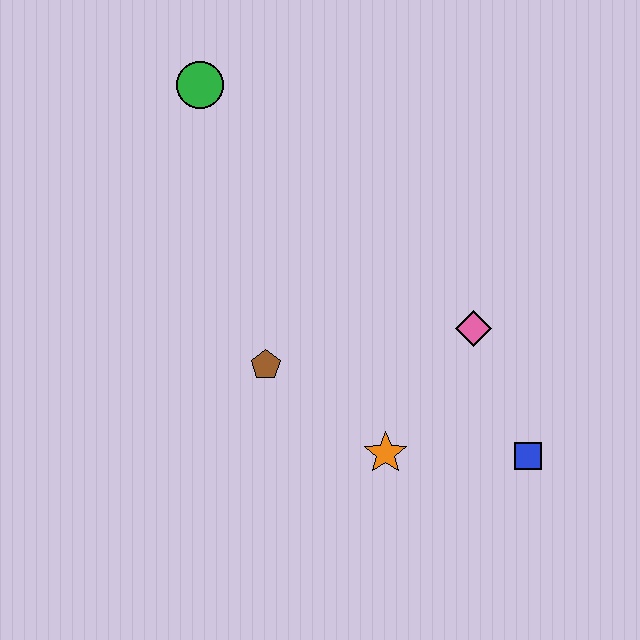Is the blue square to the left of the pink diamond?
No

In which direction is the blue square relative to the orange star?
The blue square is to the right of the orange star.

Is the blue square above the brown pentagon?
No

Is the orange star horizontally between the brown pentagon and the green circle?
No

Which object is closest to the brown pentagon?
The orange star is closest to the brown pentagon.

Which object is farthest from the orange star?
The green circle is farthest from the orange star.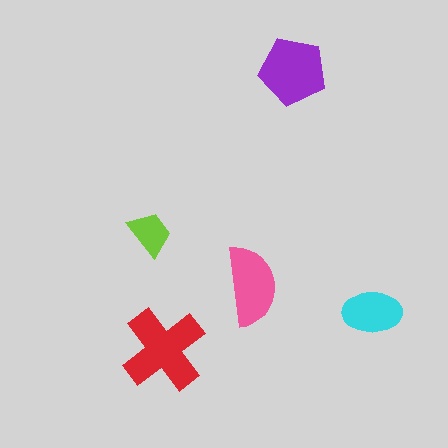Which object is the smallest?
The lime trapezoid.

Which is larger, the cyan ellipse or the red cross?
The red cross.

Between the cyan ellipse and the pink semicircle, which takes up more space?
The pink semicircle.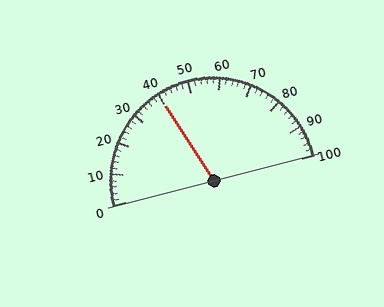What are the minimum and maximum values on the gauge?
The gauge ranges from 0 to 100.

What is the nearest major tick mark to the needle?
The nearest major tick mark is 40.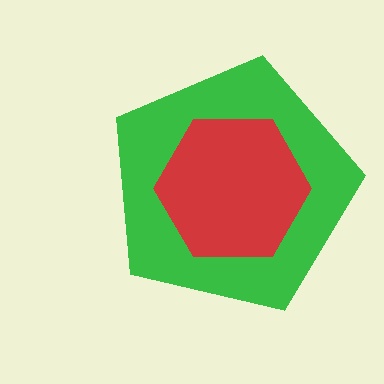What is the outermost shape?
The green pentagon.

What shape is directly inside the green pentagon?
The red hexagon.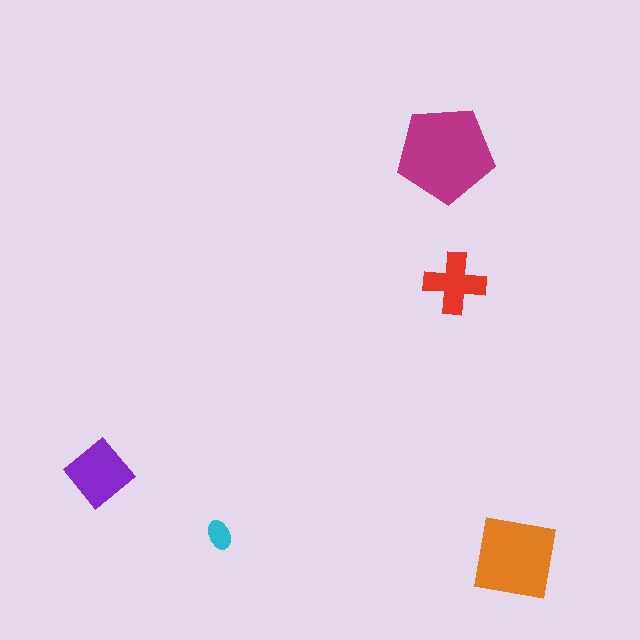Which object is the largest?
The magenta pentagon.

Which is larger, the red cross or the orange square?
The orange square.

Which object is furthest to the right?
The orange square is rightmost.